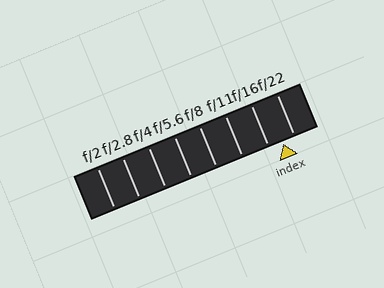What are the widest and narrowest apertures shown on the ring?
The widest aperture shown is f/2 and the narrowest is f/22.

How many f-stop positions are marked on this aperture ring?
There are 8 f-stop positions marked.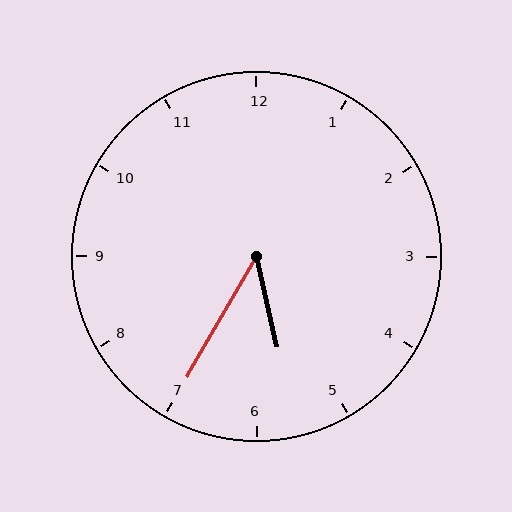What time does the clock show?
5:35.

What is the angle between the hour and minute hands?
Approximately 42 degrees.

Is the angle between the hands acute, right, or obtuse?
It is acute.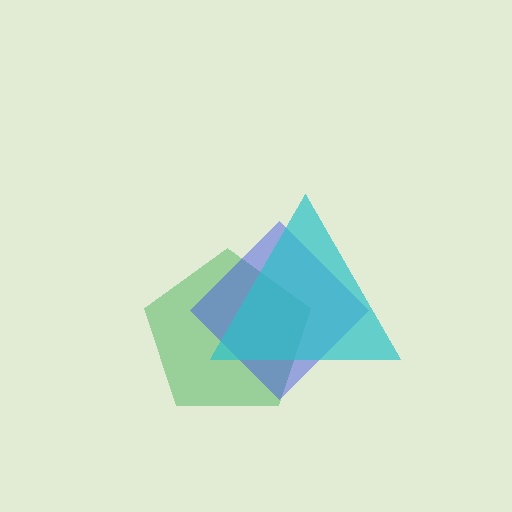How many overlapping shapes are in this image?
There are 3 overlapping shapes in the image.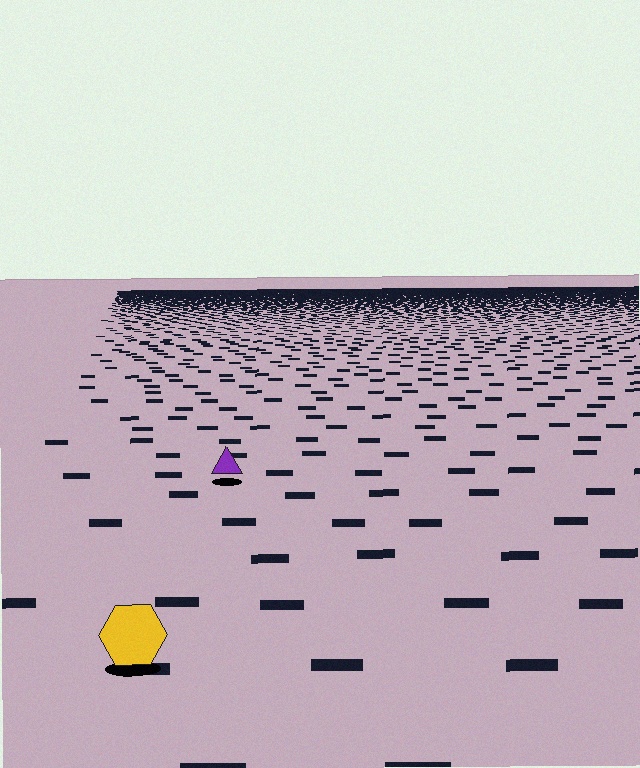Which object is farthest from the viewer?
The purple triangle is farthest from the viewer. It appears smaller and the ground texture around it is denser.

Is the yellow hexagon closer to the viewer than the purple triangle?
Yes. The yellow hexagon is closer — you can tell from the texture gradient: the ground texture is coarser near it.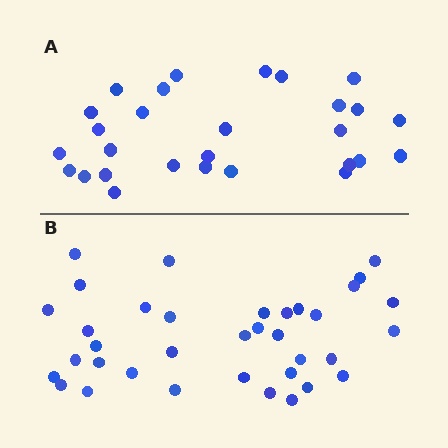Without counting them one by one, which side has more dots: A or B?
Region B (the bottom region) has more dots.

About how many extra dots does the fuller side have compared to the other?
Region B has roughly 8 or so more dots than region A.